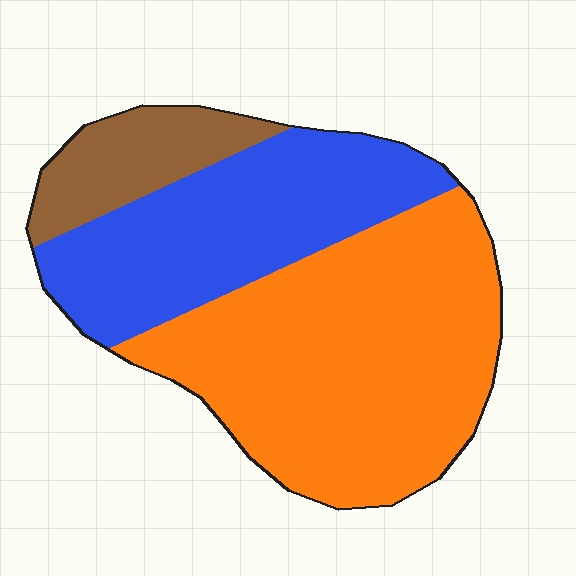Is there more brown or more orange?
Orange.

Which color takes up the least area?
Brown, at roughly 15%.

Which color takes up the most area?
Orange, at roughly 55%.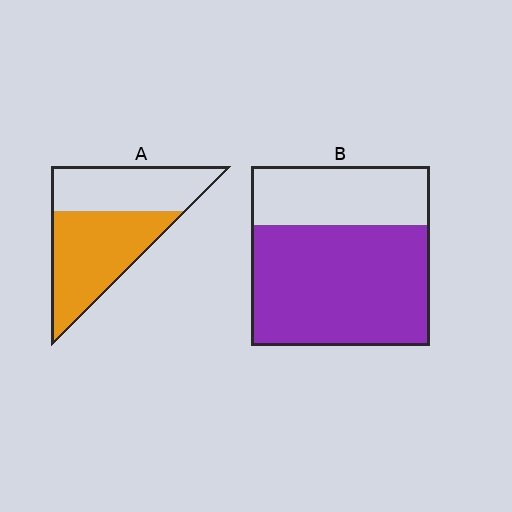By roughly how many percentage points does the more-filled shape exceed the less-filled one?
By roughly 10 percentage points (B over A).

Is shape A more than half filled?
Yes.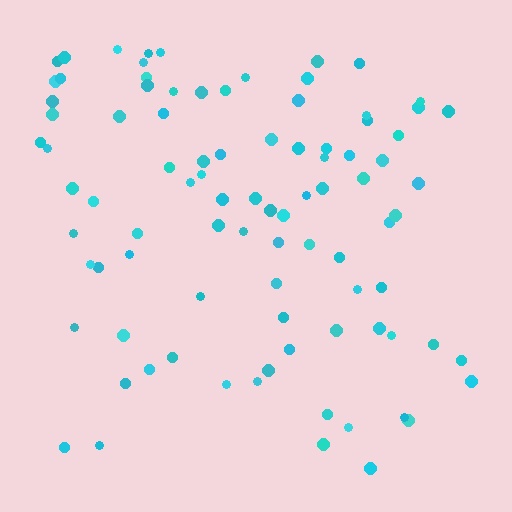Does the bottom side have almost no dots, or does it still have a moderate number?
Still a moderate number, just noticeably fewer than the top.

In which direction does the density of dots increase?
From bottom to top, with the top side densest.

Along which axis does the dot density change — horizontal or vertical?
Vertical.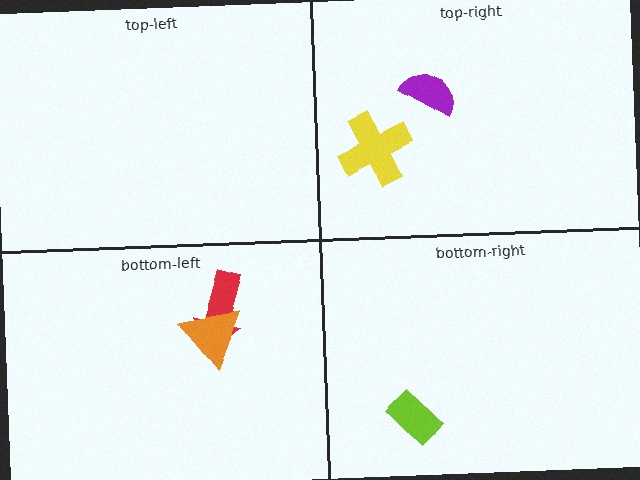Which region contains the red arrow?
The bottom-left region.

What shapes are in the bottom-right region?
The lime rectangle.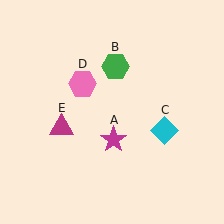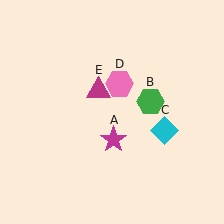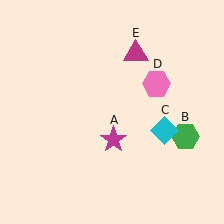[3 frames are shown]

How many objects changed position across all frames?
3 objects changed position: green hexagon (object B), pink hexagon (object D), magenta triangle (object E).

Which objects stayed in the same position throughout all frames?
Magenta star (object A) and cyan diamond (object C) remained stationary.